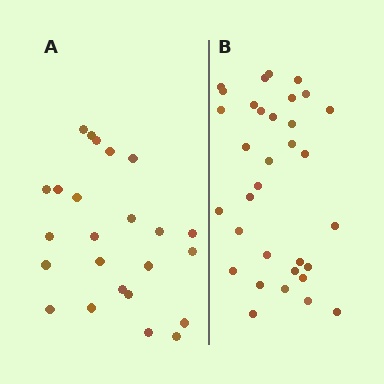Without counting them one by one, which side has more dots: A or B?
Region B (the right region) has more dots.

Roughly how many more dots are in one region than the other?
Region B has roughly 8 or so more dots than region A.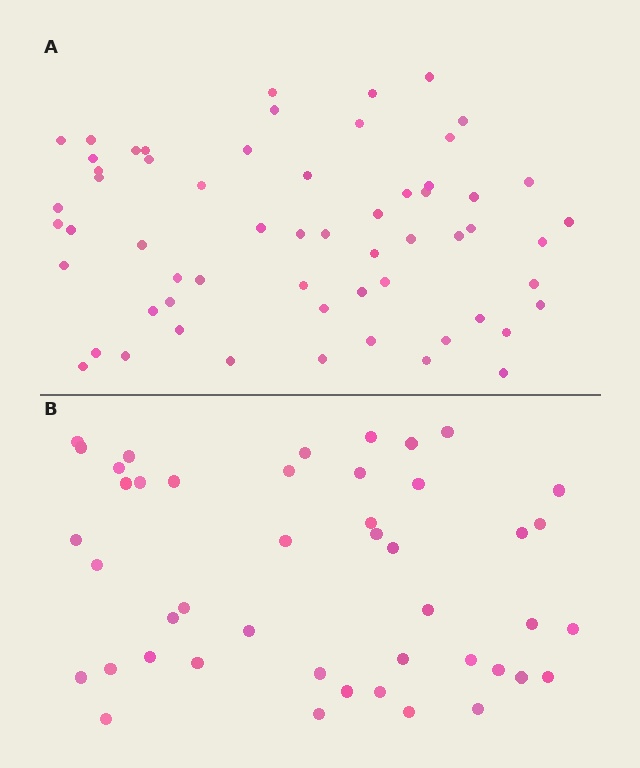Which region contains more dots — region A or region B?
Region A (the top region) has more dots.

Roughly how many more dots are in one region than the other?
Region A has approximately 15 more dots than region B.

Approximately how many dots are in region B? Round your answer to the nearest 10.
About 40 dots. (The exact count is 45, which rounds to 40.)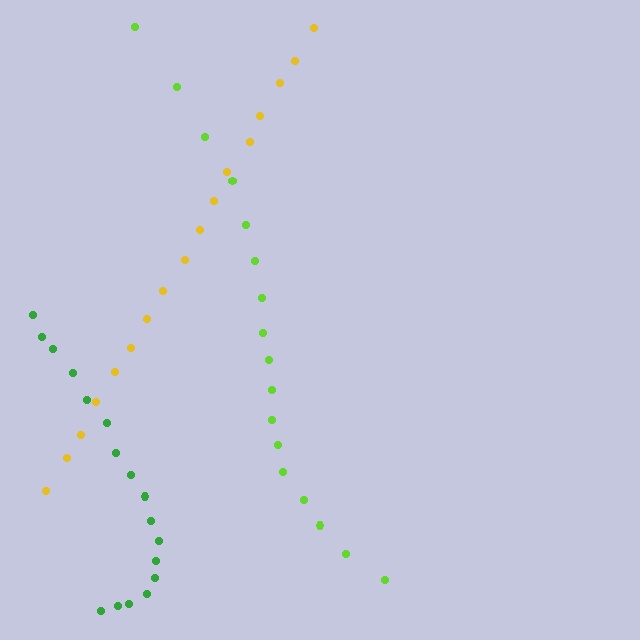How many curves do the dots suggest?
There are 3 distinct paths.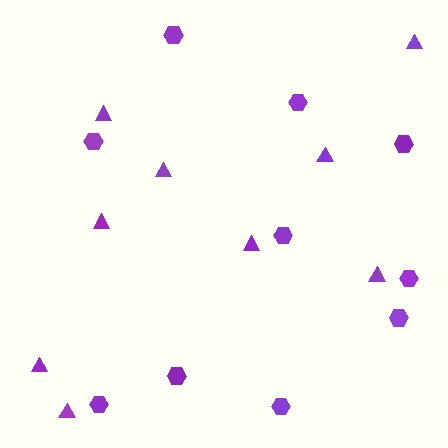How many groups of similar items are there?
There are 2 groups: one group of hexagons (10) and one group of triangles (9).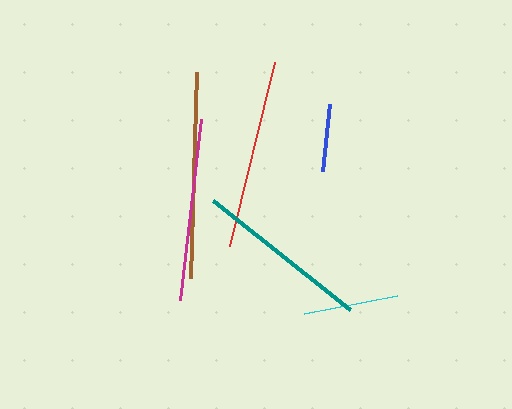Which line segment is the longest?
The brown line is the longest at approximately 206 pixels.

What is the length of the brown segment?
The brown segment is approximately 206 pixels long.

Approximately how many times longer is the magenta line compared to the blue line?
The magenta line is approximately 2.7 times the length of the blue line.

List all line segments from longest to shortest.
From longest to shortest: brown, red, magenta, teal, cyan, blue.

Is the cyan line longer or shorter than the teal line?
The teal line is longer than the cyan line.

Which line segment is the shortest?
The blue line is the shortest at approximately 67 pixels.